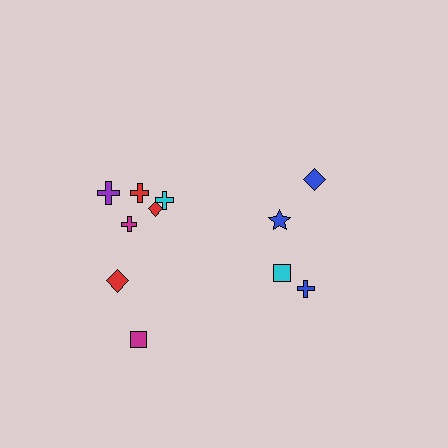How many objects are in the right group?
There are 4 objects.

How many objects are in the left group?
There are 7 objects.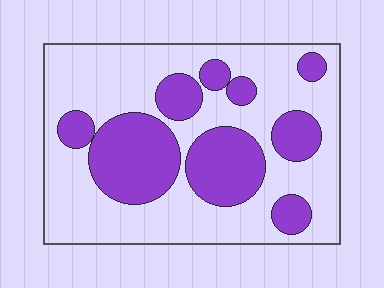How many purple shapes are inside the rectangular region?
9.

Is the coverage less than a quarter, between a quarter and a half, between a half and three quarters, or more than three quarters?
Between a quarter and a half.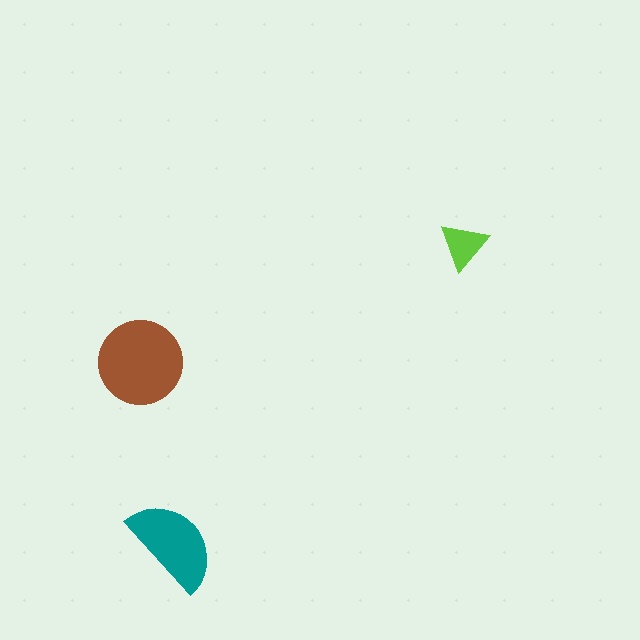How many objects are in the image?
There are 3 objects in the image.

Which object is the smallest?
The lime triangle.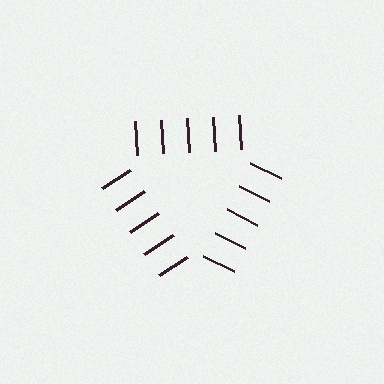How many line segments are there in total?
15 — 5 along each of the 3 edges.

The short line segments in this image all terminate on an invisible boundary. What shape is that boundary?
An illusory triangle — the line segments terminate on its edges but no continuous stroke is drawn.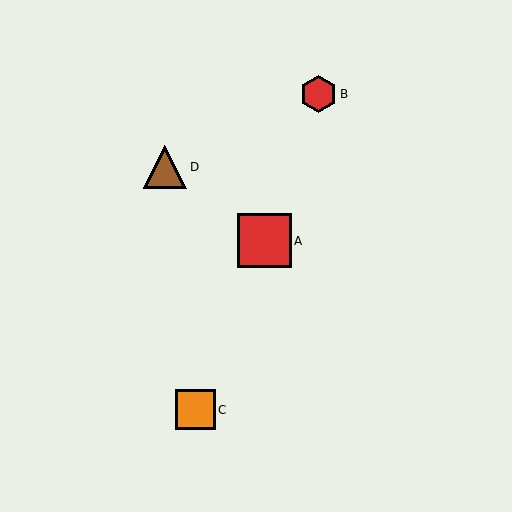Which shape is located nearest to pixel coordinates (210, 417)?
The orange square (labeled C) at (196, 410) is nearest to that location.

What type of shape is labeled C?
Shape C is an orange square.